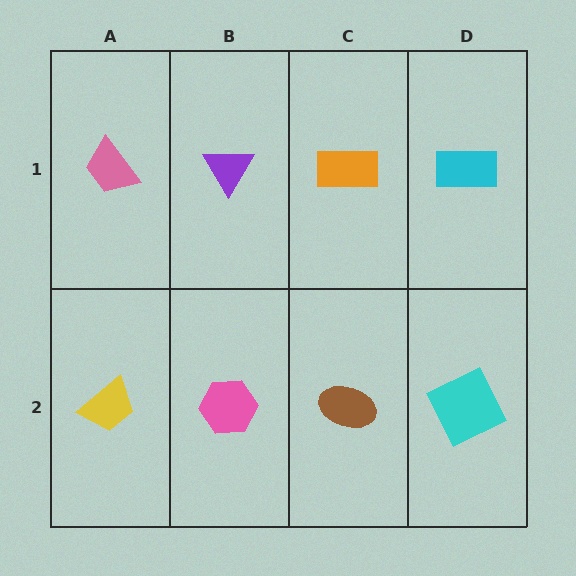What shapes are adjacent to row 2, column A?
A pink trapezoid (row 1, column A), a pink hexagon (row 2, column B).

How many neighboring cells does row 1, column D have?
2.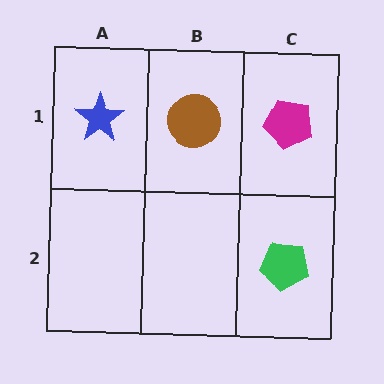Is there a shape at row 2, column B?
No, that cell is empty.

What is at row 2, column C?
A green pentagon.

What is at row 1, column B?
A brown circle.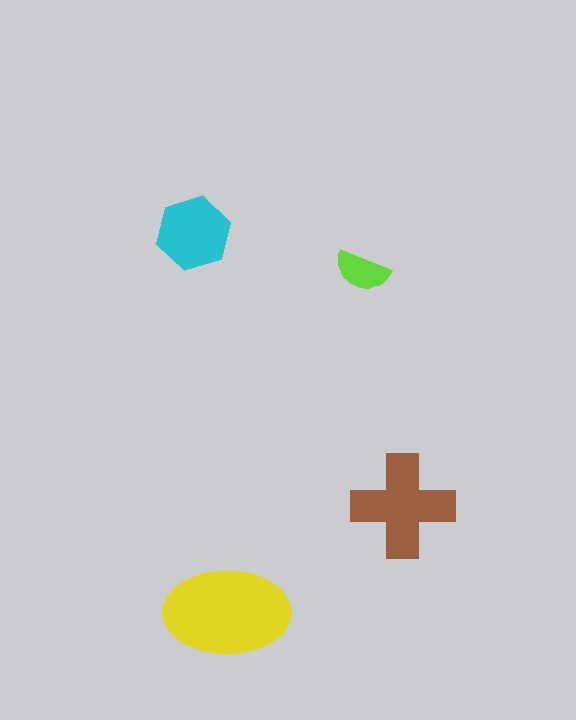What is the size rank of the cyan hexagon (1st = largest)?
3rd.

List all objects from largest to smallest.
The yellow ellipse, the brown cross, the cyan hexagon, the lime semicircle.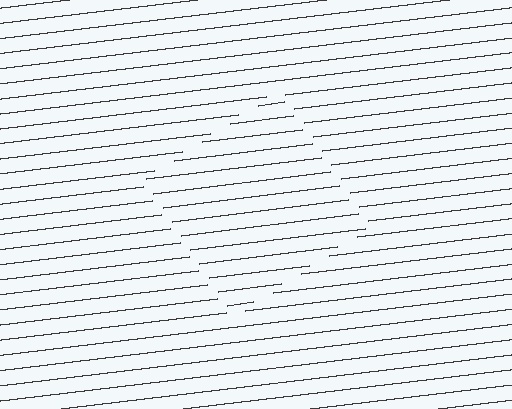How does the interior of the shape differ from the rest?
The interior of the shape contains the same grating, shifted by half a period — the contour is defined by the phase discontinuity where line-ends from the inner and outer gratings abut.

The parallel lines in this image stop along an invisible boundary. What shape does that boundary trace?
An illusory square. The interior of the shape contains the same grating, shifted by half a period — the contour is defined by the phase discontinuity where line-ends from the inner and outer gratings abut.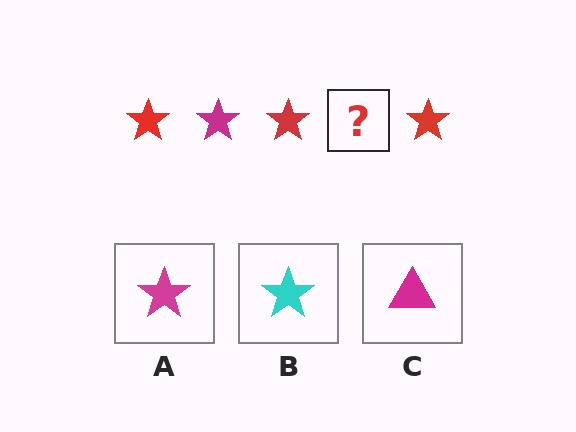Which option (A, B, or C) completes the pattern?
A.